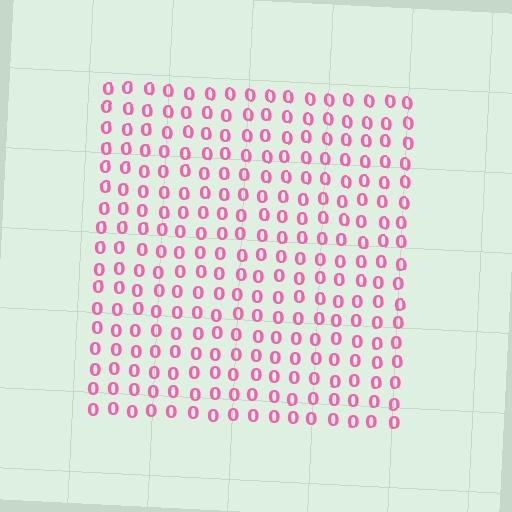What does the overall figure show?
The overall figure shows a square.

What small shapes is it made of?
It is made of small digit 0's.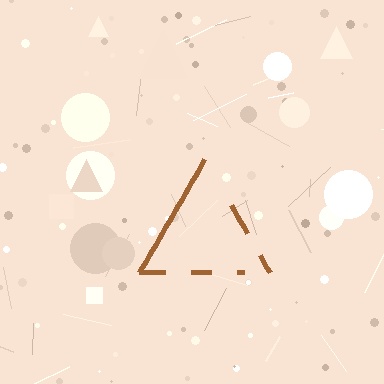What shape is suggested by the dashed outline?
The dashed outline suggests a triangle.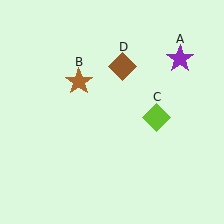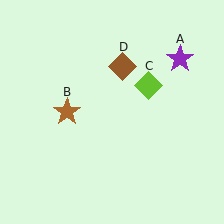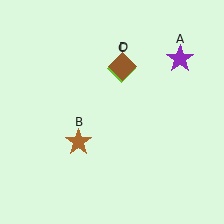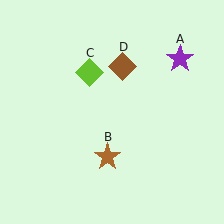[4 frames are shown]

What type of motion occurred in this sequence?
The brown star (object B), lime diamond (object C) rotated counterclockwise around the center of the scene.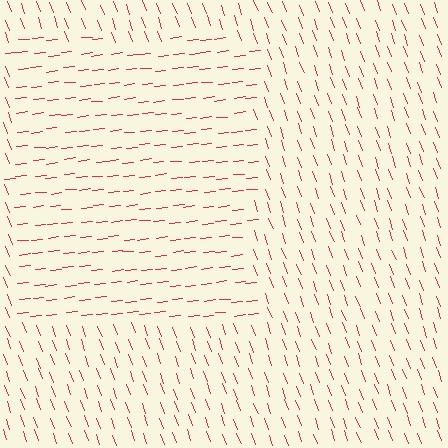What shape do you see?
I see a rectangle.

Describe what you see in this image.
The image is filled with small red line segments. A rectangle region in the image has lines oriented differently from the surrounding lines, creating a visible texture boundary.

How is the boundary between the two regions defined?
The boundary is defined purely by a change in line orientation (approximately 75 degrees difference). All lines are the same color and thickness.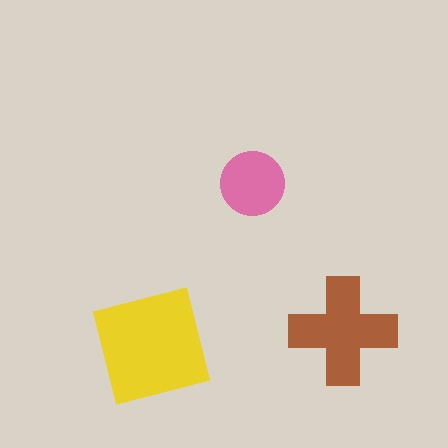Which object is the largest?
The yellow square.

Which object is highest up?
The pink circle is topmost.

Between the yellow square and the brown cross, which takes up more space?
The yellow square.